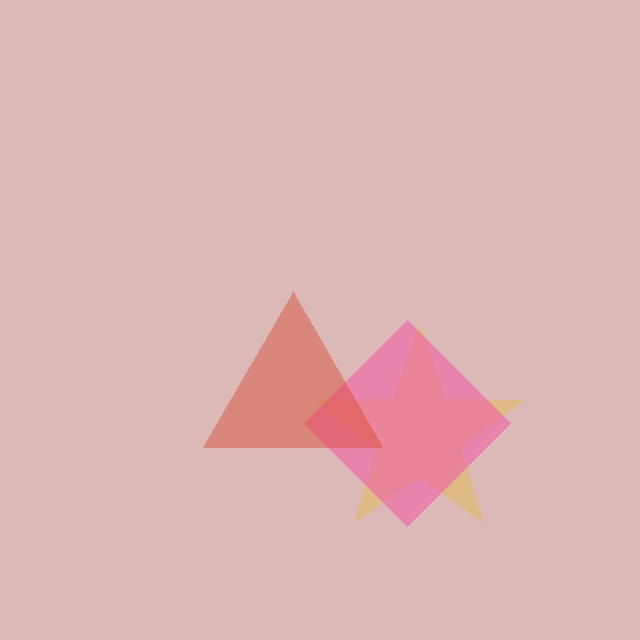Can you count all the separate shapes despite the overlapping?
Yes, there are 3 separate shapes.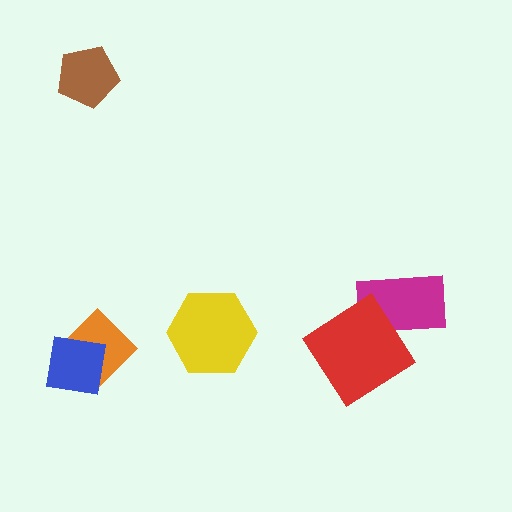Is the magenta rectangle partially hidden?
Yes, it is partially covered by another shape.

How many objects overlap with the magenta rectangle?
1 object overlaps with the magenta rectangle.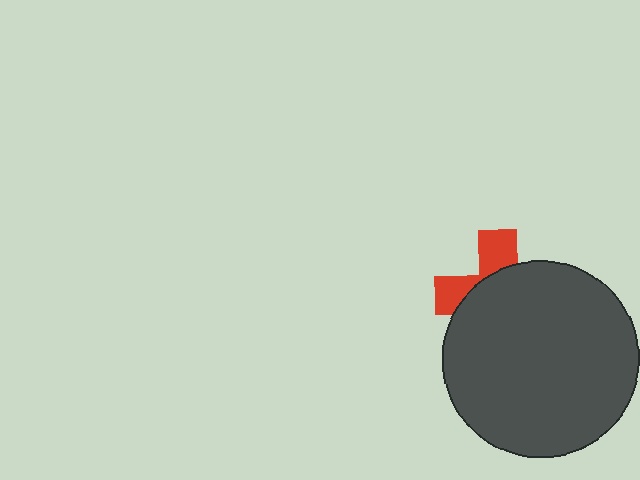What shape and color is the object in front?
The object in front is a dark gray circle.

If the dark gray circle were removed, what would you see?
You would see the complete red cross.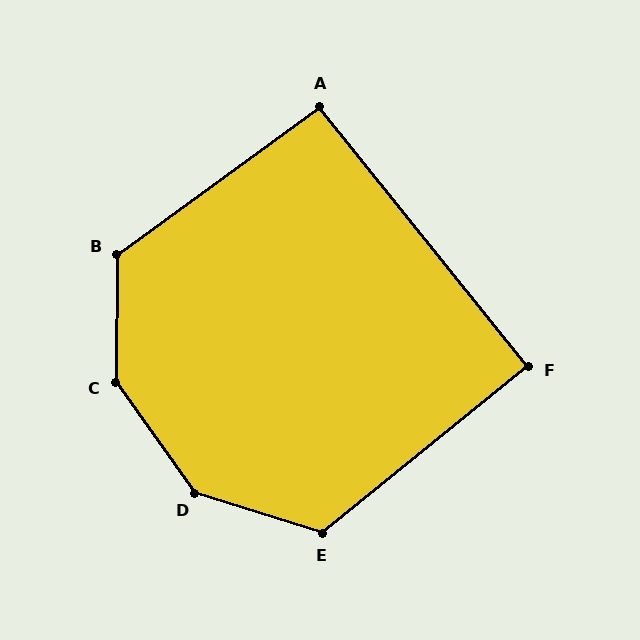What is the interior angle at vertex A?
Approximately 93 degrees (approximately right).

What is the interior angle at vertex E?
Approximately 123 degrees (obtuse).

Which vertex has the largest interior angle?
C, at approximately 144 degrees.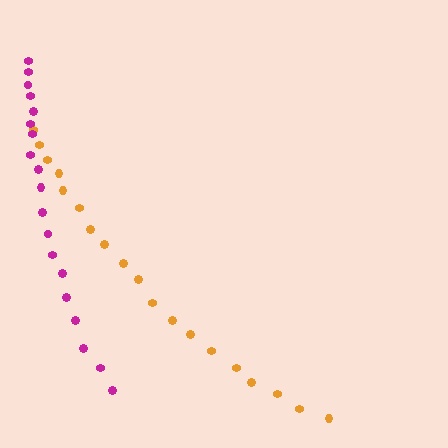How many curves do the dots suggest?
There are 2 distinct paths.